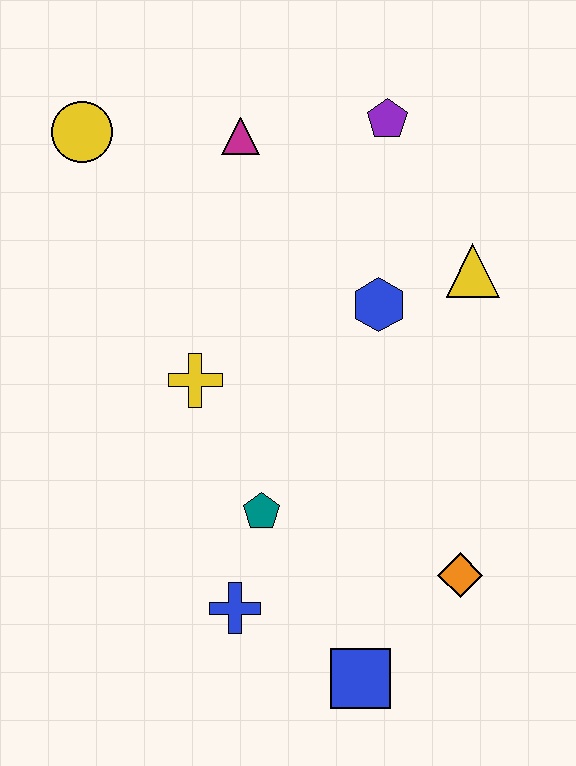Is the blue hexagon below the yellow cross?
No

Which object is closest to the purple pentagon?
The magenta triangle is closest to the purple pentagon.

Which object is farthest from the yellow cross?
The blue square is farthest from the yellow cross.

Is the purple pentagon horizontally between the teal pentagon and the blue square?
No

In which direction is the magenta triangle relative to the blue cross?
The magenta triangle is above the blue cross.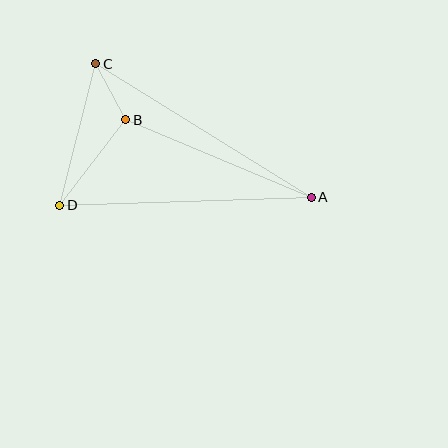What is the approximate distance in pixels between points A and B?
The distance between A and B is approximately 201 pixels.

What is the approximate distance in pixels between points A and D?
The distance between A and D is approximately 251 pixels.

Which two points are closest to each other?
Points B and C are closest to each other.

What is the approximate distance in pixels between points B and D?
The distance between B and D is approximately 108 pixels.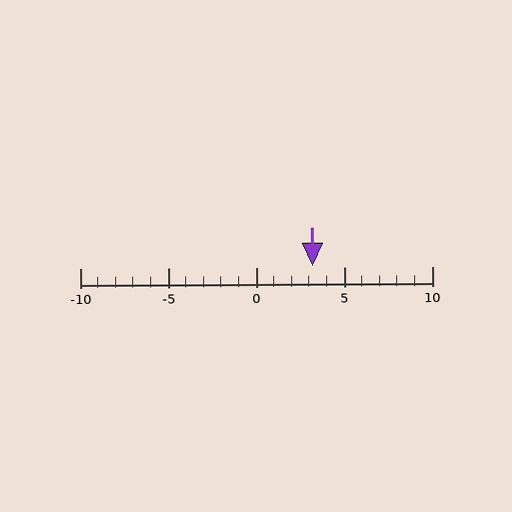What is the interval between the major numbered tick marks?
The major tick marks are spaced 5 units apart.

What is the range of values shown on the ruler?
The ruler shows values from -10 to 10.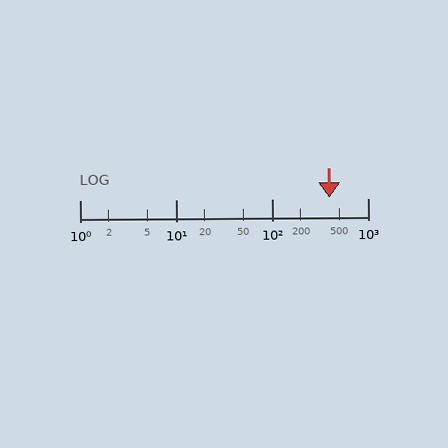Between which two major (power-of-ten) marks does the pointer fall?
The pointer is between 100 and 1000.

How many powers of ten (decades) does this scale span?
The scale spans 3 decades, from 1 to 1000.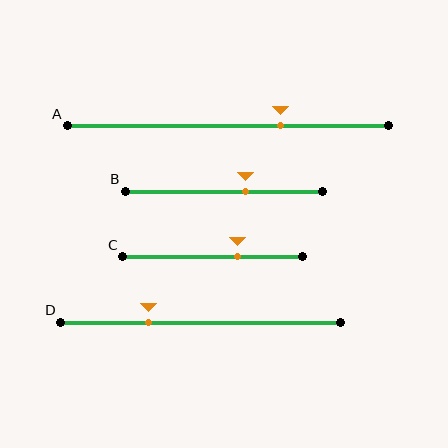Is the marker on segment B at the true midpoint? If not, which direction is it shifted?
No, the marker on segment B is shifted to the right by about 11% of the segment length.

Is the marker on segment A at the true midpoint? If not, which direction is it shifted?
No, the marker on segment A is shifted to the right by about 16% of the segment length.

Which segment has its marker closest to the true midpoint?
Segment B has its marker closest to the true midpoint.